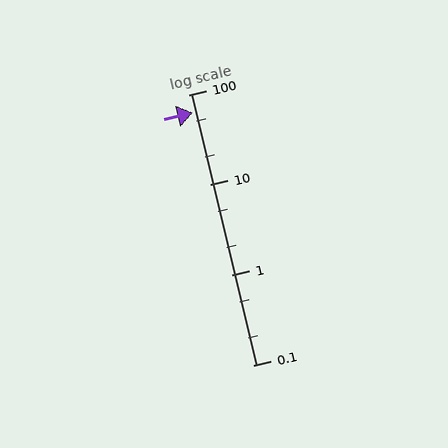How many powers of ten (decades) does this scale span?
The scale spans 3 decades, from 0.1 to 100.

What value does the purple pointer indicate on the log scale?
The pointer indicates approximately 63.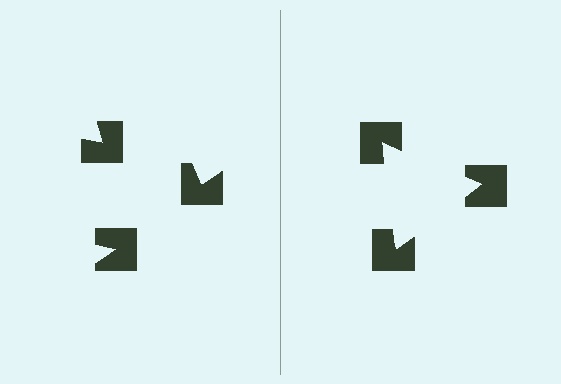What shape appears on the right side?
An illusory triangle.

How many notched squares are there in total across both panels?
6 — 3 on each side.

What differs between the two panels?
The notched squares are positioned identically on both sides; only the wedge orientations differ. On the right they align to a triangle; on the left they are misaligned.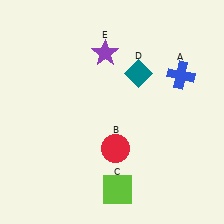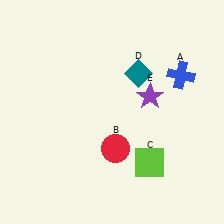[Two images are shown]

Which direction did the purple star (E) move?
The purple star (E) moved right.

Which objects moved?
The objects that moved are: the lime square (C), the purple star (E).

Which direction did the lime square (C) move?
The lime square (C) moved right.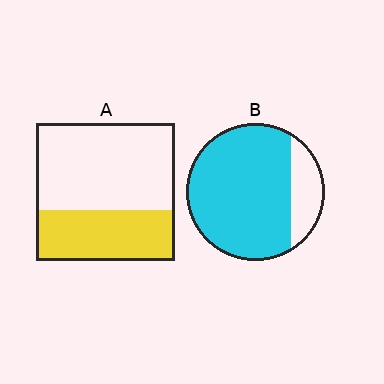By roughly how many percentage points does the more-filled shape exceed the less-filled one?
By roughly 45 percentage points (B over A).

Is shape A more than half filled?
No.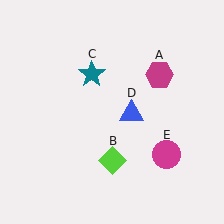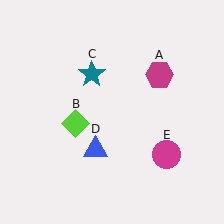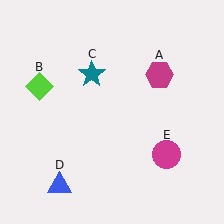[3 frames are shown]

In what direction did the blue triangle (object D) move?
The blue triangle (object D) moved down and to the left.